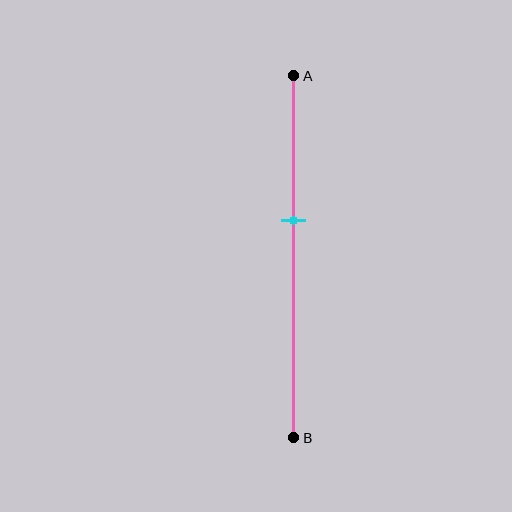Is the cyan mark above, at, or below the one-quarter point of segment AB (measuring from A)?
The cyan mark is below the one-quarter point of segment AB.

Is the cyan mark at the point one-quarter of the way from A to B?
No, the mark is at about 40% from A, not at the 25% one-quarter point.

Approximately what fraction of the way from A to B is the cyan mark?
The cyan mark is approximately 40% of the way from A to B.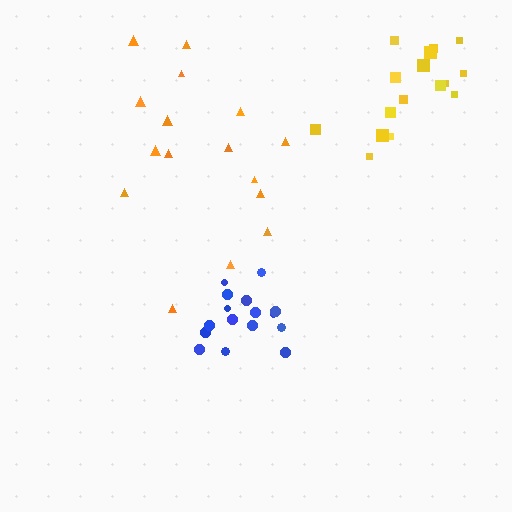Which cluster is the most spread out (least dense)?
Orange.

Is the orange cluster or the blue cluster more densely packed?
Blue.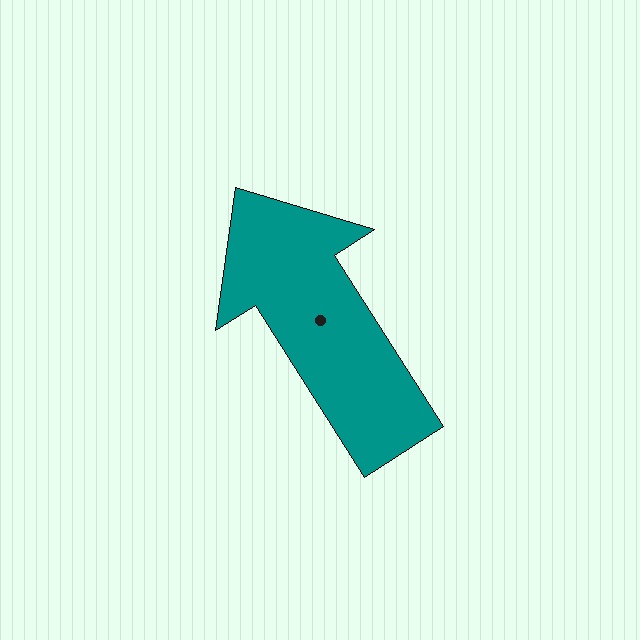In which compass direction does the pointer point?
Northwest.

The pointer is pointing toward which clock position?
Roughly 11 o'clock.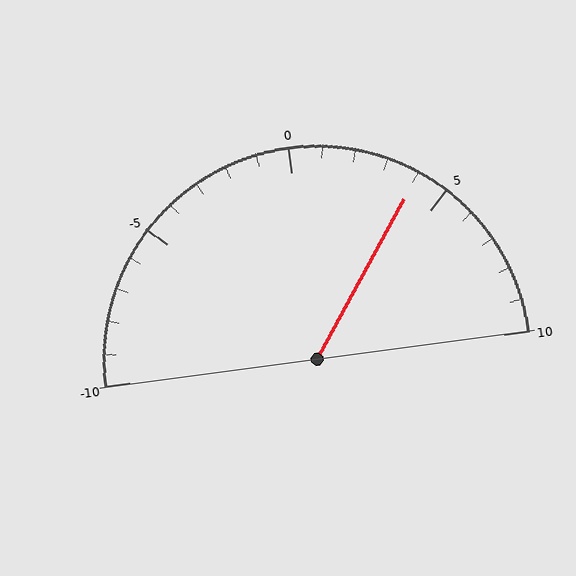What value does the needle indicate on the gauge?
The needle indicates approximately 4.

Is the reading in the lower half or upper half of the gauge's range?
The reading is in the upper half of the range (-10 to 10).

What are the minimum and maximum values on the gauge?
The gauge ranges from -10 to 10.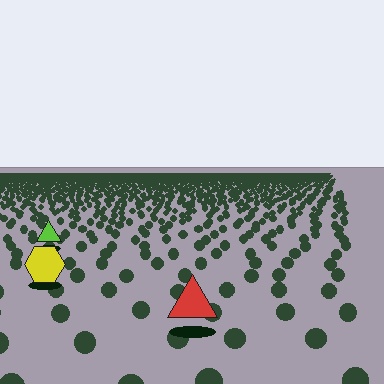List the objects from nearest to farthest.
From nearest to farthest: the red triangle, the yellow hexagon, the lime triangle.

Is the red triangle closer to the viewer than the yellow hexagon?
Yes. The red triangle is closer — you can tell from the texture gradient: the ground texture is coarser near it.